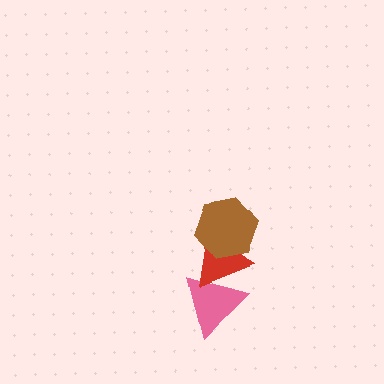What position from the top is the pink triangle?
The pink triangle is 3rd from the top.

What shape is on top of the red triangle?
The brown hexagon is on top of the red triangle.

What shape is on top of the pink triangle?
The red triangle is on top of the pink triangle.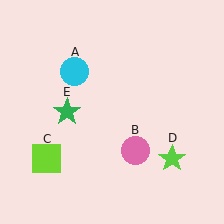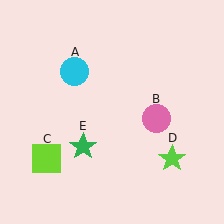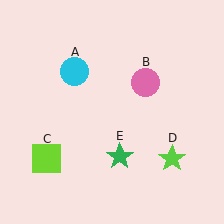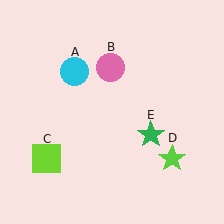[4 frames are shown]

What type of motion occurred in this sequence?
The pink circle (object B), green star (object E) rotated counterclockwise around the center of the scene.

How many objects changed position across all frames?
2 objects changed position: pink circle (object B), green star (object E).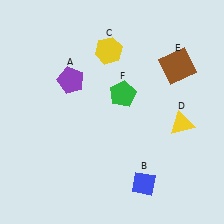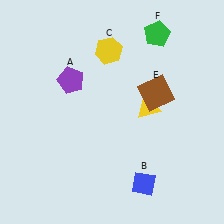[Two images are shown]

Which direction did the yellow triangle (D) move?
The yellow triangle (D) moved left.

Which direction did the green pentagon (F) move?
The green pentagon (F) moved up.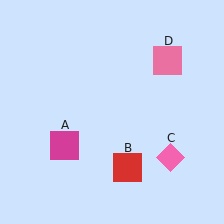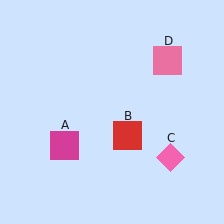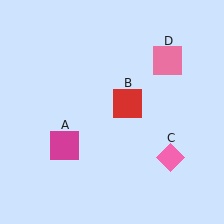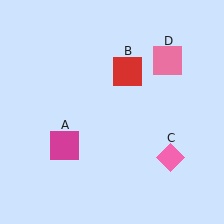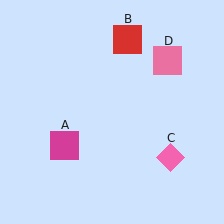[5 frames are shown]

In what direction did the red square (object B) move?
The red square (object B) moved up.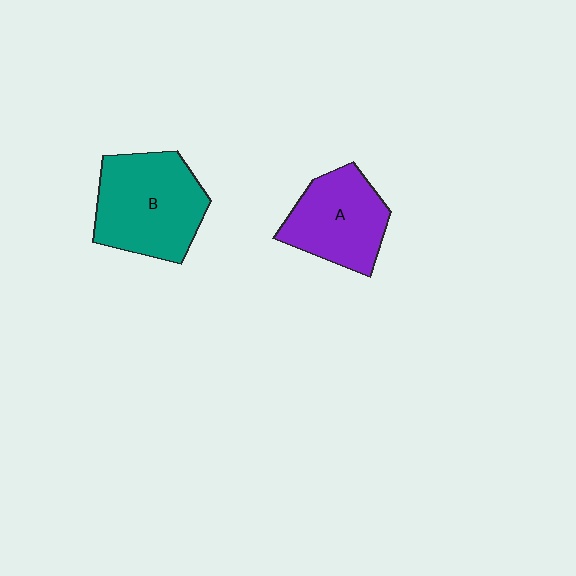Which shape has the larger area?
Shape B (teal).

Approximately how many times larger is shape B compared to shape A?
Approximately 1.3 times.